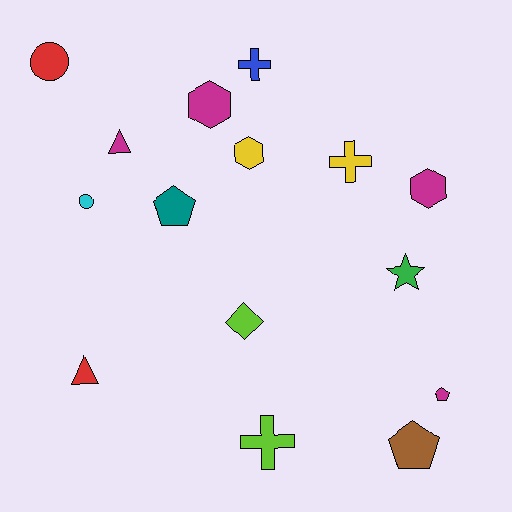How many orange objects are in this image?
There are no orange objects.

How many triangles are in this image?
There are 2 triangles.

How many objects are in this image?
There are 15 objects.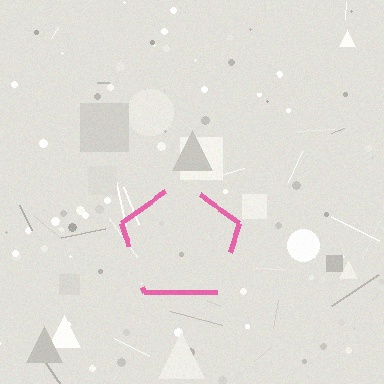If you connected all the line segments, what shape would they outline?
They would outline a pentagon.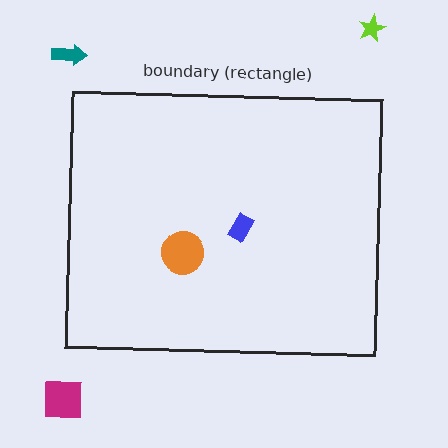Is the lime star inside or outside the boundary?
Outside.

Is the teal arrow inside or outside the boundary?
Outside.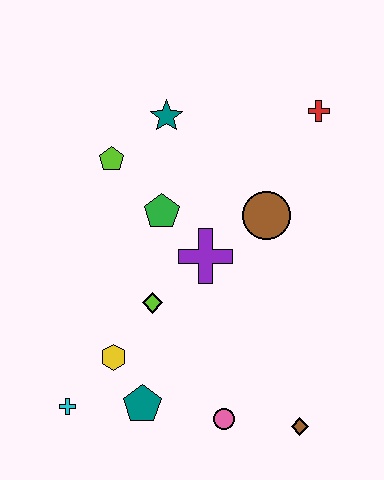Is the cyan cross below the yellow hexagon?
Yes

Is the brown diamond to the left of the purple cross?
No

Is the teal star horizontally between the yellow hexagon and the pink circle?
Yes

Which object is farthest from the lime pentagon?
The brown diamond is farthest from the lime pentagon.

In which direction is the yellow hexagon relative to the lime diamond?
The yellow hexagon is below the lime diamond.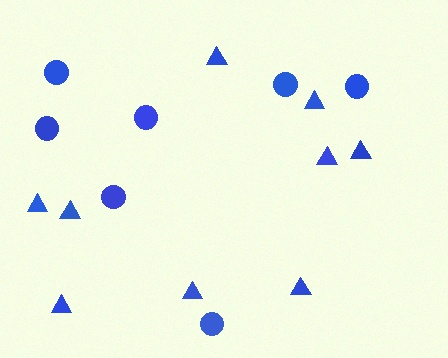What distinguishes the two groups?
There are 2 groups: one group of triangles (9) and one group of circles (7).